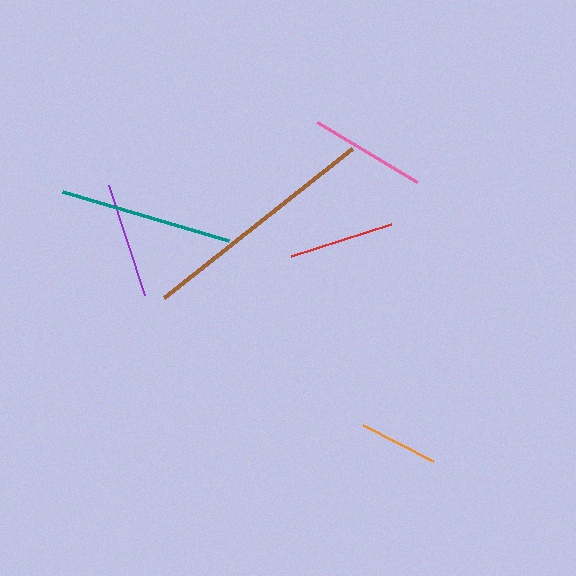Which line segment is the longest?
The brown line is the longest at approximately 241 pixels.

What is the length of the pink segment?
The pink segment is approximately 117 pixels long.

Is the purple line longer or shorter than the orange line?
The purple line is longer than the orange line.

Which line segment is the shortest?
The orange line is the shortest at approximately 79 pixels.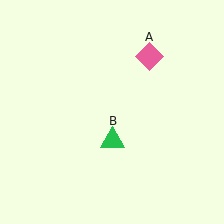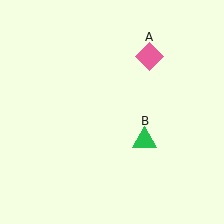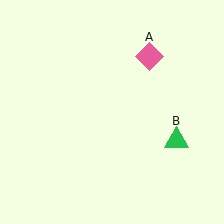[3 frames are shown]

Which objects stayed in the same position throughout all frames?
Pink diamond (object A) remained stationary.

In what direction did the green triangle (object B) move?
The green triangle (object B) moved right.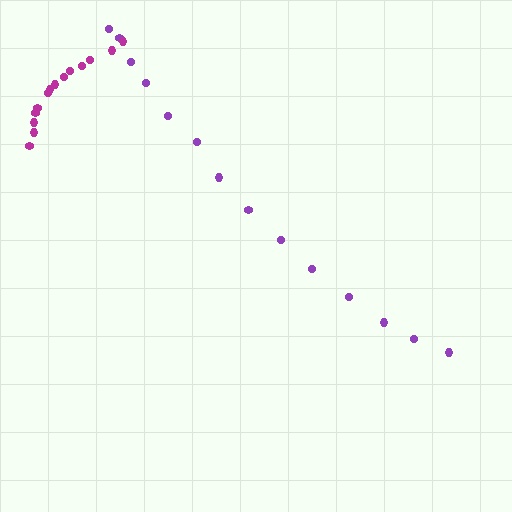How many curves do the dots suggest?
There are 2 distinct paths.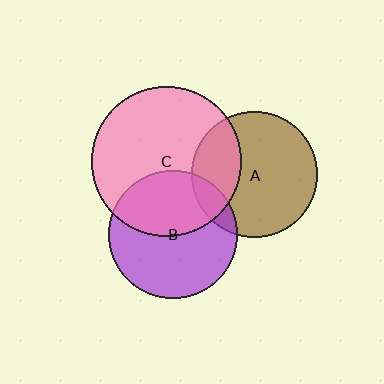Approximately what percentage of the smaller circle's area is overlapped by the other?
Approximately 10%.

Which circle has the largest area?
Circle C (pink).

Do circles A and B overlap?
Yes.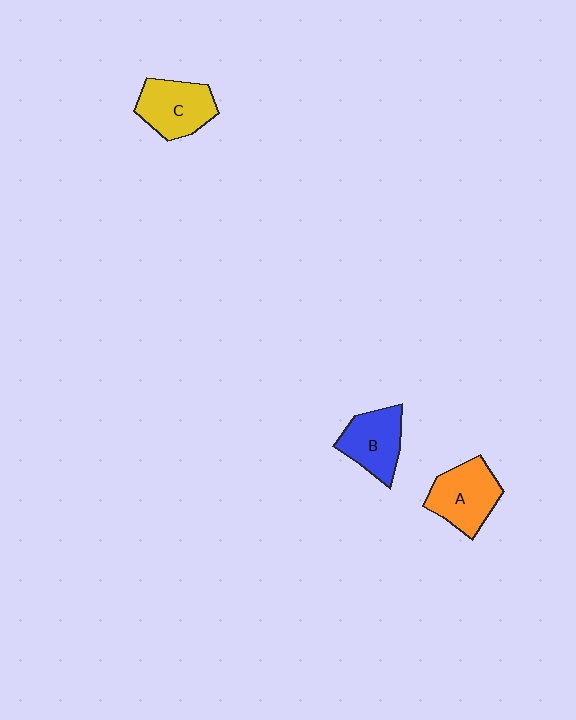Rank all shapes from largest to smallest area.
From largest to smallest: A (orange), C (yellow), B (blue).